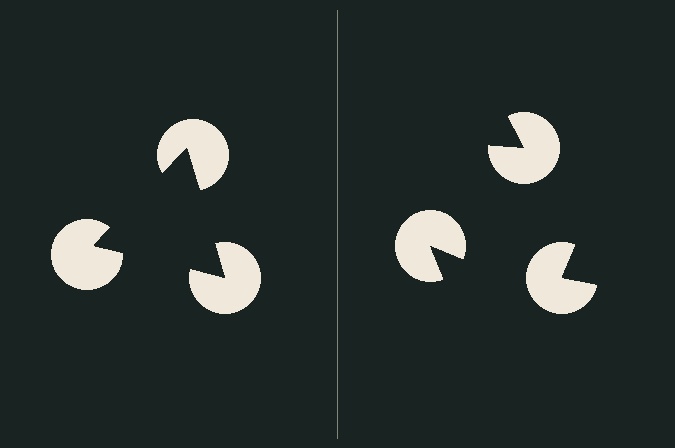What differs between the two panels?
The pac-man discs are positioned identically on both sides; only the wedge orientations differ. On the left they align to a triangle; on the right they are misaligned.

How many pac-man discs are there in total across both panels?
6 — 3 on each side.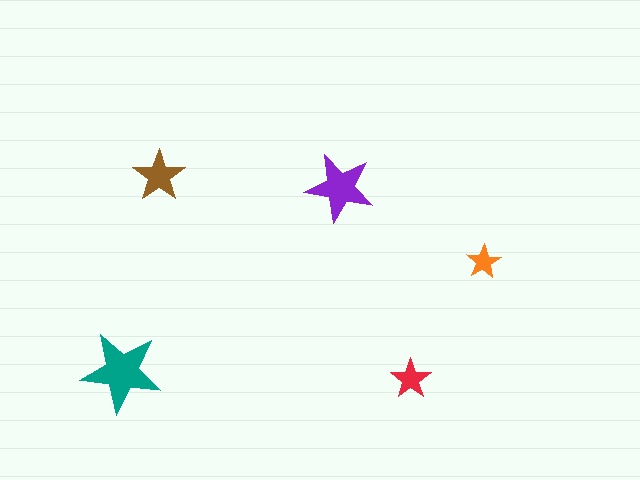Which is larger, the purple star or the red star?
The purple one.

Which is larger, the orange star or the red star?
The red one.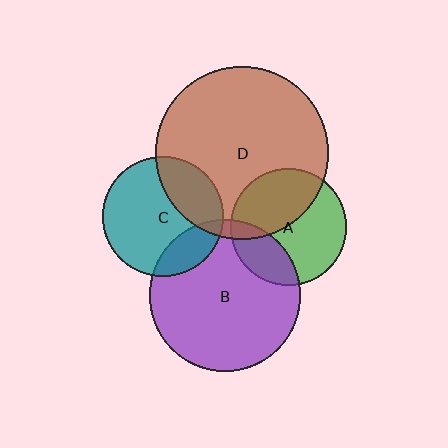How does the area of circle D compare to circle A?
Approximately 2.2 times.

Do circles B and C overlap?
Yes.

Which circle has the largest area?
Circle D (brown).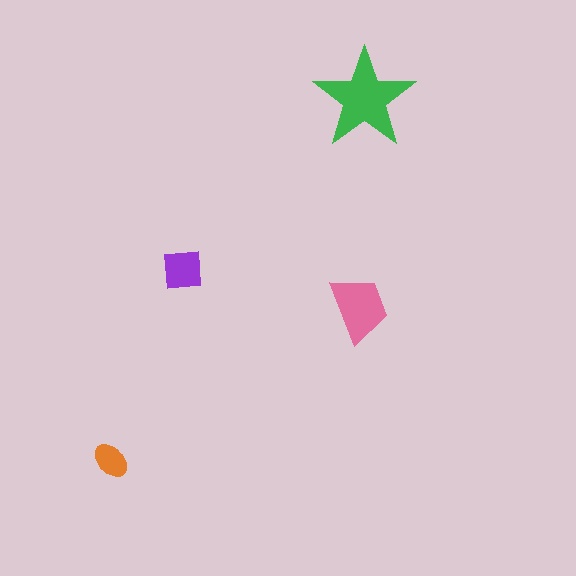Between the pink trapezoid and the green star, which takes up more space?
The green star.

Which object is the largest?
The green star.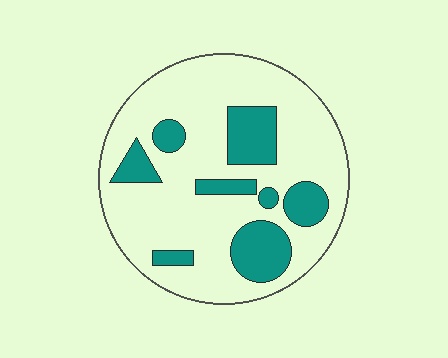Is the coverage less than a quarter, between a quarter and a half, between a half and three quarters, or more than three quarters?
Less than a quarter.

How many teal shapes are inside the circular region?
8.